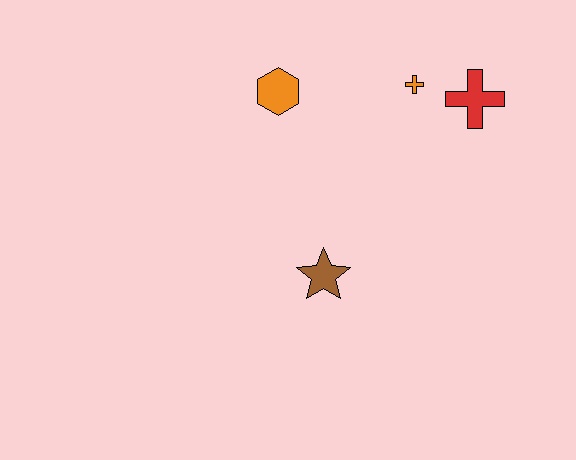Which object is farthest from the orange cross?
The brown star is farthest from the orange cross.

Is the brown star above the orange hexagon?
No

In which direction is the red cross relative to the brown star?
The red cross is above the brown star.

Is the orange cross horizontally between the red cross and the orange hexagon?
Yes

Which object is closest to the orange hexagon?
The orange cross is closest to the orange hexagon.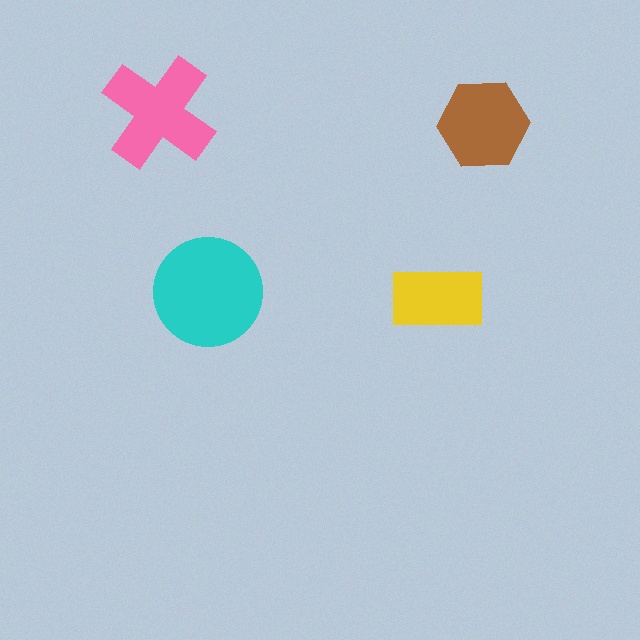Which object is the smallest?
The yellow rectangle.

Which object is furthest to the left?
The pink cross is leftmost.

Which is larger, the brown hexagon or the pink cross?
The pink cross.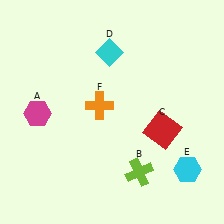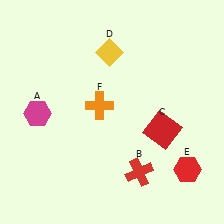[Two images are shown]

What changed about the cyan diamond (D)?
In Image 1, D is cyan. In Image 2, it changed to yellow.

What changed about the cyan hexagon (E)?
In Image 1, E is cyan. In Image 2, it changed to red.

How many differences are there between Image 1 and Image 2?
There are 3 differences between the two images.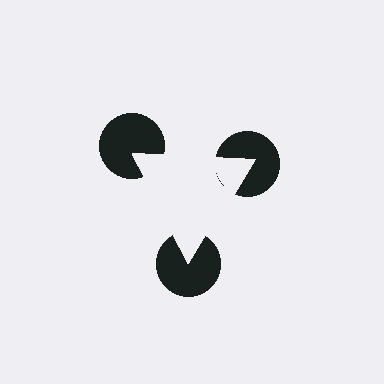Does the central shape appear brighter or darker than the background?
It typically appears slightly brighter than the background, even though no actual brightness change is drawn.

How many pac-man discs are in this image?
There are 3 — one at each vertex of the illusory triangle.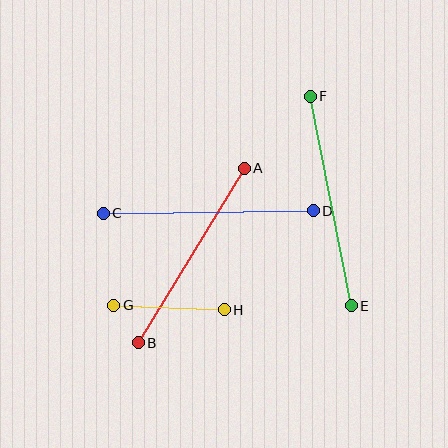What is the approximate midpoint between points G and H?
The midpoint is at approximately (169, 308) pixels.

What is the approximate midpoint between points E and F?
The midpoint is at approximately (331, 201) pixels.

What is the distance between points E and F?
The distance is approximately 213 pixels.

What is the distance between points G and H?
The distance is approximately 111 pixels.